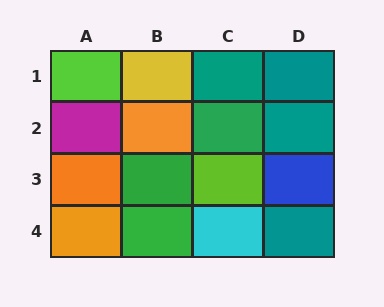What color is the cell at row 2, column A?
Magenta.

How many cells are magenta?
1 cell is magenta.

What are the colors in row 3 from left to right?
Orange, green, lime, blue.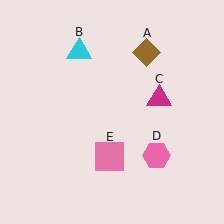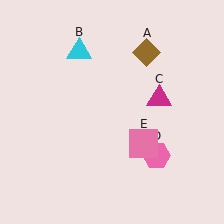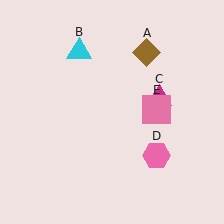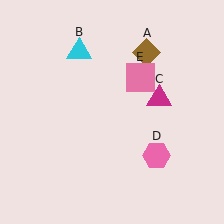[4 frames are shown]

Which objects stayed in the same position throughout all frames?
Brown diamond (object A) and cyan triangle (object B) and magenta triangle (object C) and pink hexagon (object D) remained stationary.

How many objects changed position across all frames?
1 object changed position: pink square (object E).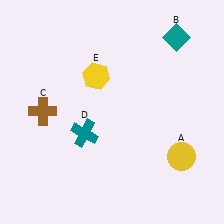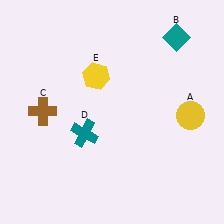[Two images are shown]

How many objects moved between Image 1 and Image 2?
1 object moved between the two images.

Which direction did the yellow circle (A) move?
The yellow circle (A) moved up.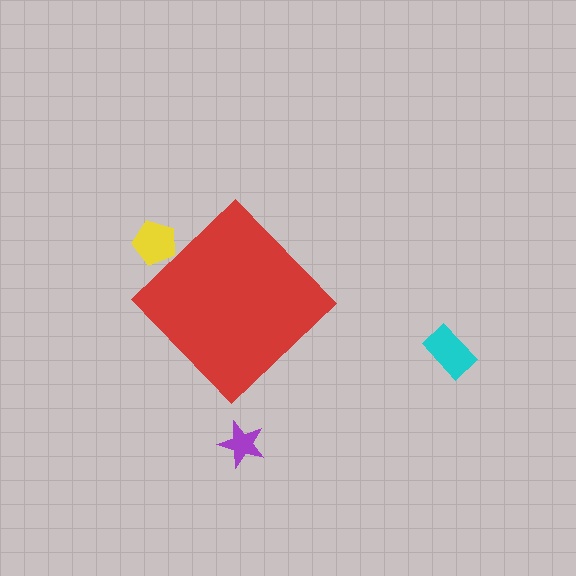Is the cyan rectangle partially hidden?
No, the cyan rectangle is fully visible.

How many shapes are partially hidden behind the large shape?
1 shape is partially hidden.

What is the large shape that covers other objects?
A red diamond.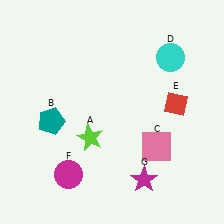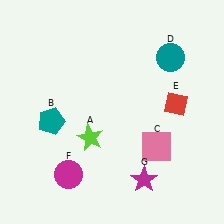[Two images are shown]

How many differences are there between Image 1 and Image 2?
There is 1 difference between the two images.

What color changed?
The circle (D) changed from cyan in Image 1 to teal in Image 2.